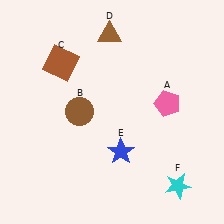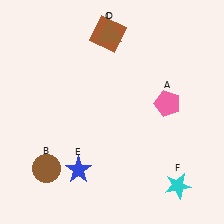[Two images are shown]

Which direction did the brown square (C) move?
The brown square (C) moved right.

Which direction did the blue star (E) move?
The blue star (E) moved left.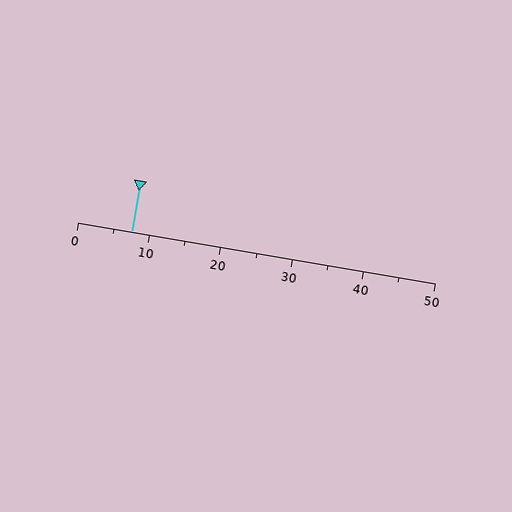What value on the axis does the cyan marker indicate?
The marker indicates approximately 7.5.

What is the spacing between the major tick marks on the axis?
The major ticks are spaced 10 apart.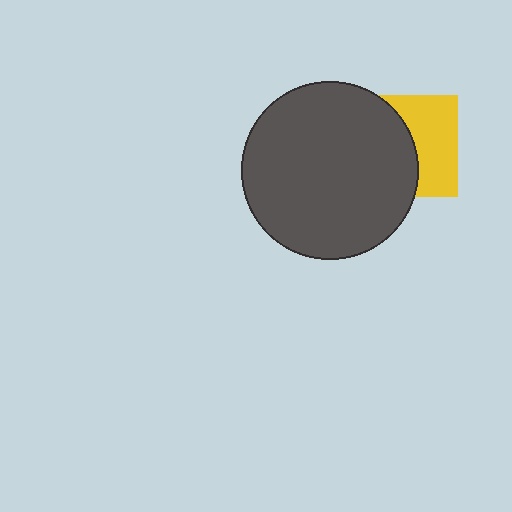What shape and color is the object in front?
The object in front is a dark gray circle.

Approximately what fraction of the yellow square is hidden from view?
Roughly 53% of the yellow square is hidden behind the dark gray circle.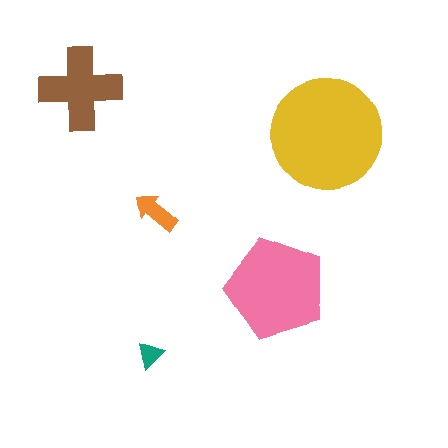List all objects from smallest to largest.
The teal triangle, the orange arrow, the brown cross, the pink pentagon, the yellow circle.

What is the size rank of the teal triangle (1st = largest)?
5th.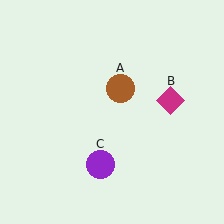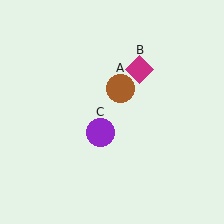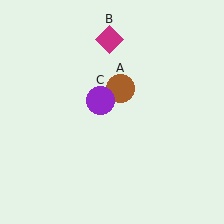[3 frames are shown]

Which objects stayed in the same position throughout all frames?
Brown circle (object A) remained stationary.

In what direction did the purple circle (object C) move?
The purple circle (object C) moved up.